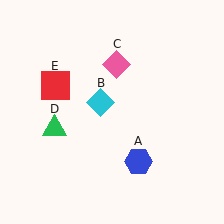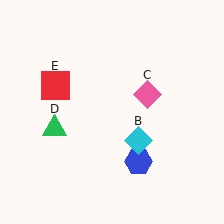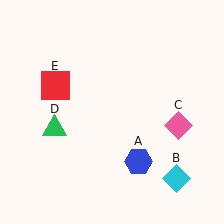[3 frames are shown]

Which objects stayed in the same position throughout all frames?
Blue hexagon (object A) and green triangle (object D) and red square (object E) remained stationary.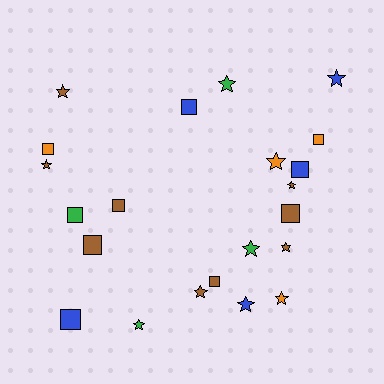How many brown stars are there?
There are 5 brown stars.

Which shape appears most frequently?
Star, with 12 objects.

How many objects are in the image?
There are 22 objects.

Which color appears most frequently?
Brown, with 9 objects.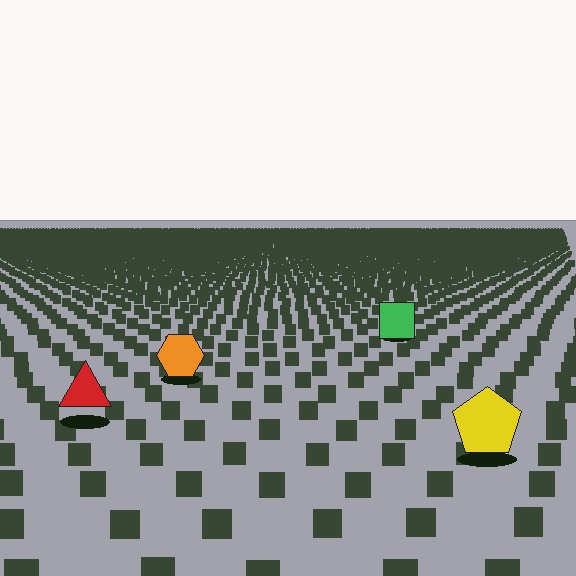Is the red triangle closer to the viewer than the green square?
Yes. The red triangle is closer — you can tell from the texture gradient: the ground texture is coarser near it.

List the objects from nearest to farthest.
From nearest to farthest: the yellow pentagon, the red triangle, the orange hexagon, the green square.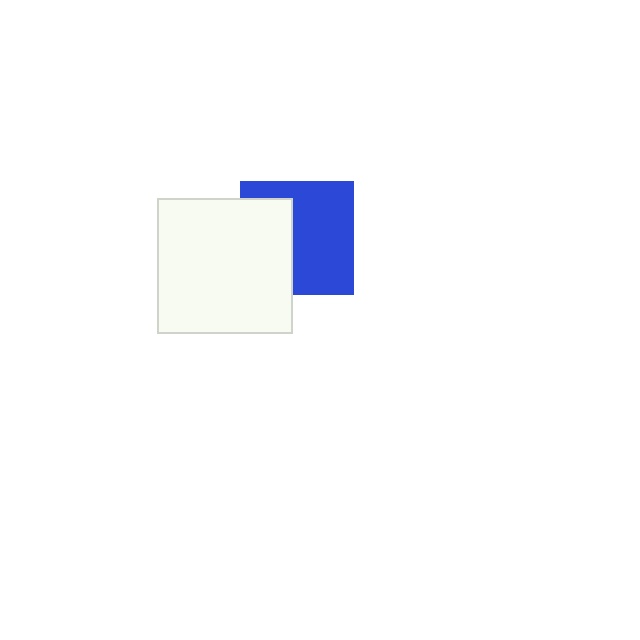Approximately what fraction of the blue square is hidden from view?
Roughly 41% of the blue square is hidden behind the white square.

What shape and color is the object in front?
The object in front is a white square.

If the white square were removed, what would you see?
You would see the complete blue square.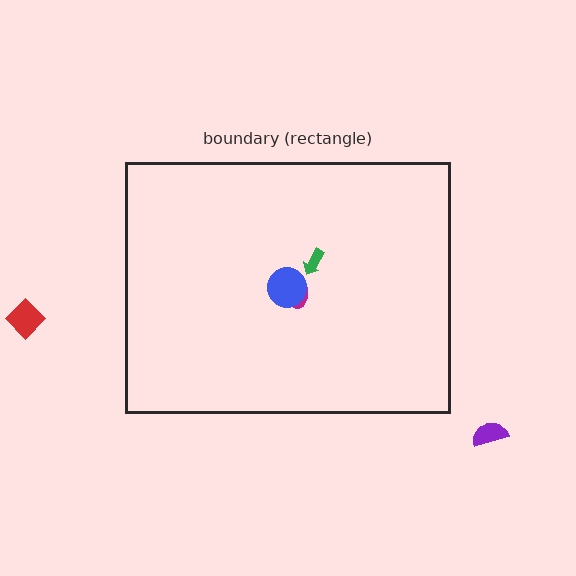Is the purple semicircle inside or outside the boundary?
Outside.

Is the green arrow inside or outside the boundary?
Inside.